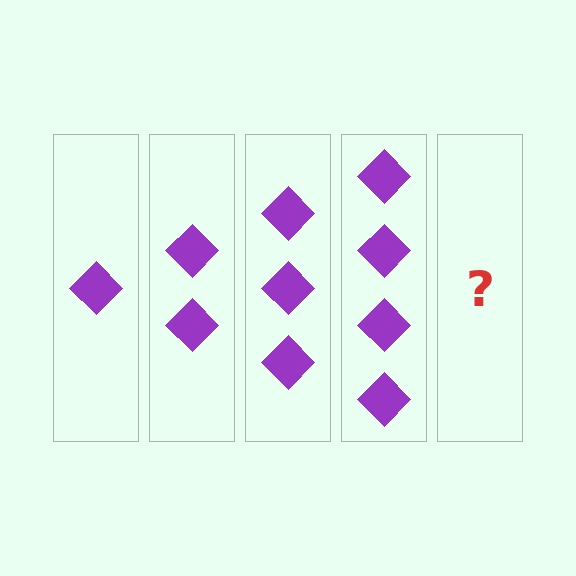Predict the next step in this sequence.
The next step is 5 diamonds.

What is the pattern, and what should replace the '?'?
The pattern is that each step adds one more diamond. The '?' should be 5 diamonds.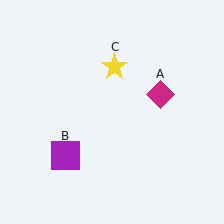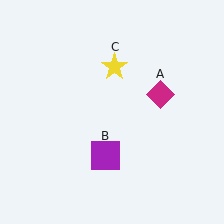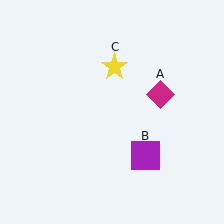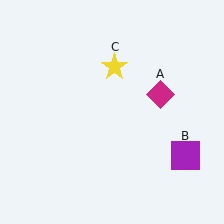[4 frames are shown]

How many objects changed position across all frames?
1 object changed position: purple square (object B).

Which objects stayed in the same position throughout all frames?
Magenta diamond (object A) and yellow star (object C) remained stationary.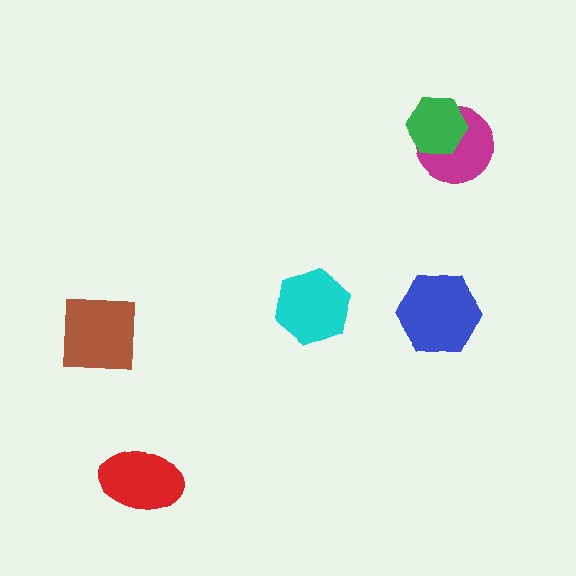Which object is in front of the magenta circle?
The green hexagon is in front of the magenta circle.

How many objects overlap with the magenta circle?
1 object overlaps with the magenta circle.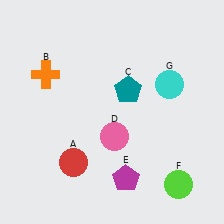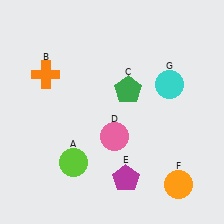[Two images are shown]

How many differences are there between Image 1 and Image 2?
There are 3 differences between the two images.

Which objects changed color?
A changed from red to lime. C changed from teal to green. F changed from lime to orange.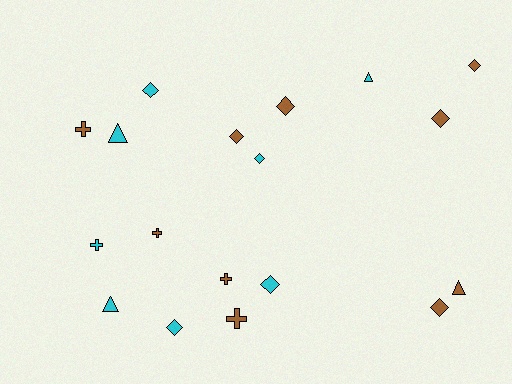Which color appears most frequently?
Brown, with 10 objects.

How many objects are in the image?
There are 18 objects.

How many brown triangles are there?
There is 1 brown triangle.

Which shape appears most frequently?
Diamond, with 9 objects.